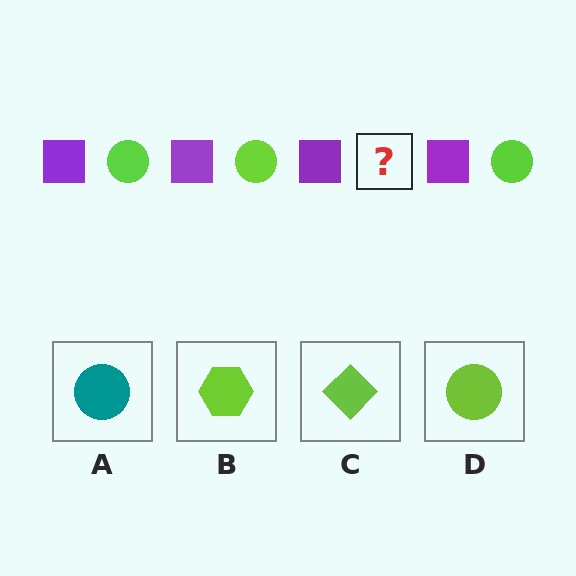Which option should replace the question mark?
Option D.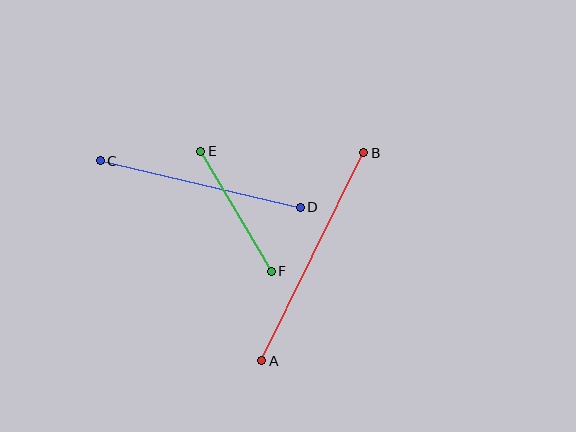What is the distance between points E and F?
The distance is approximately 139 pixels.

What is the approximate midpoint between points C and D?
The midpoint is at approximately (200, 184) pixels.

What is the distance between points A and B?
The distance is approximately 232 pixels.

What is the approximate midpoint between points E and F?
The midpoint is at approximately (236, 211) pixels.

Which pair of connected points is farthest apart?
Points A and B are farthest apart.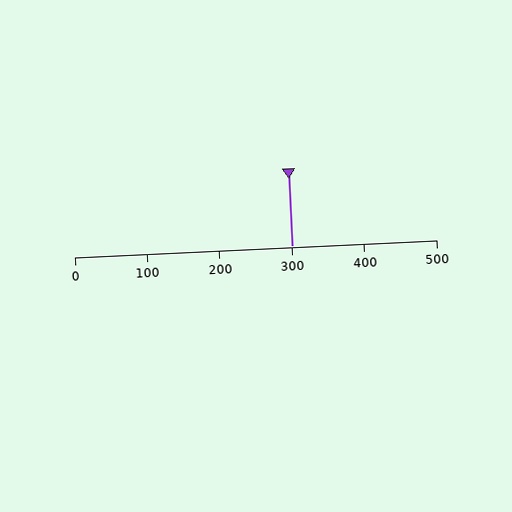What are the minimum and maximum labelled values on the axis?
The axis runs from 0 to 500.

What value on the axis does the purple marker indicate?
The marker indicates approximately 300.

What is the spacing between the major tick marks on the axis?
The major ticks are spaced 100 apart.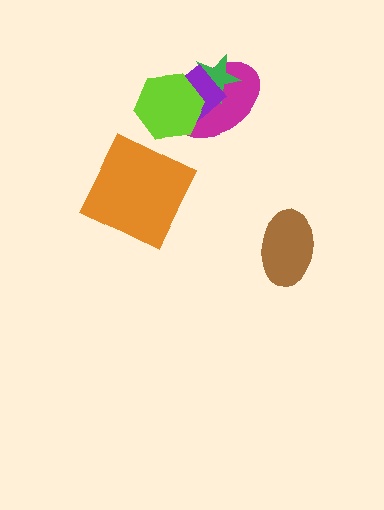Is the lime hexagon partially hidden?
No, no other shape covers it.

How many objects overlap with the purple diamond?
3 objects overlap with the purple diamond.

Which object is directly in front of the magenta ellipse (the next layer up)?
The green star is directly in front of the magenta ellipse.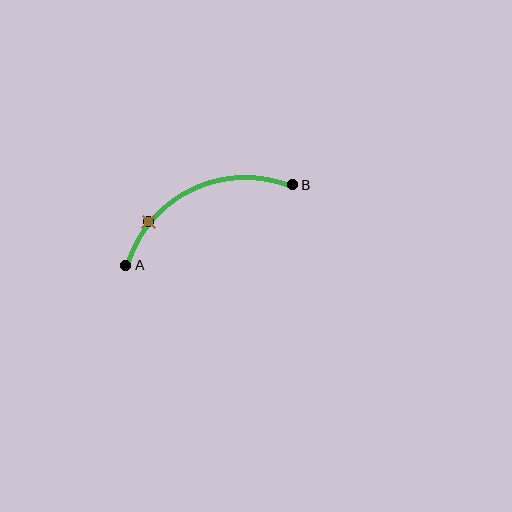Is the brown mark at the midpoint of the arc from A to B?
No. The brown mark lies on the arc but is closer to endpoint A. The arc midpoint would be at the point on the curve equidistant along the arc from both A and B.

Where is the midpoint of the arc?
The arc midpoint is the point on the curve farthest from the straight line joining A and B. It sits above that line.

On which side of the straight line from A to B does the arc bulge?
The arc bulges above the straight line connecting A and B.